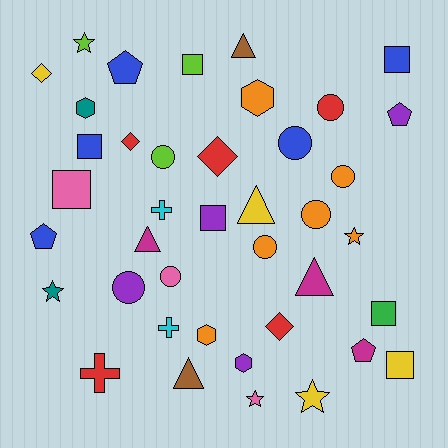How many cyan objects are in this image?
There are 2 cyan objects.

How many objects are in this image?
There are 40 objects.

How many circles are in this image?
There are 8 circles.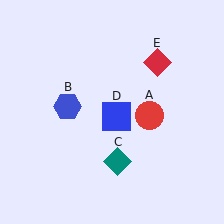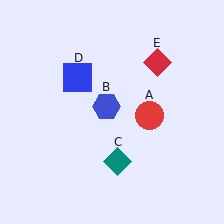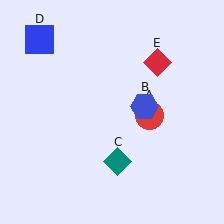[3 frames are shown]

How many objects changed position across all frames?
2 objects changed position: blue hexagon (object B), blue square (object D).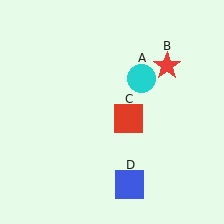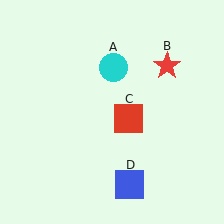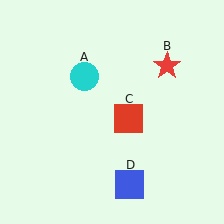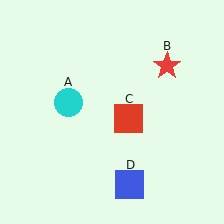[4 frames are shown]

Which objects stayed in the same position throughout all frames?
Red star (object B) and red square (object C) and blue square (object D) remained stationary.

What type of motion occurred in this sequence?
The cyan circle (object A) rotated counterclockwise around the center of the scene.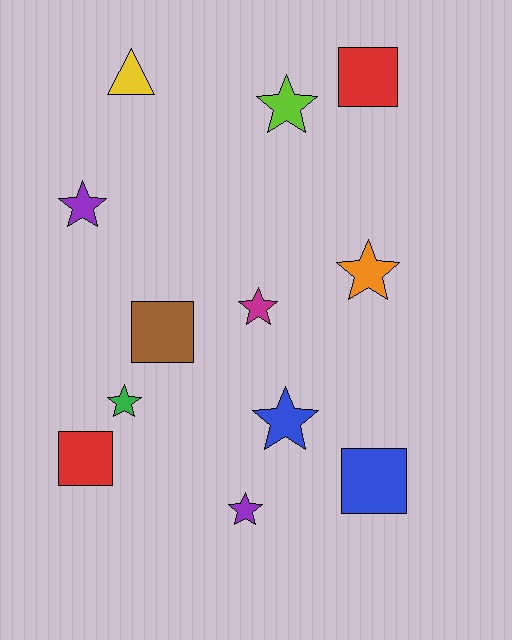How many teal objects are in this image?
There are no teal objects.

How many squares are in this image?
There are 4 squares.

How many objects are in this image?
There are 12 objects.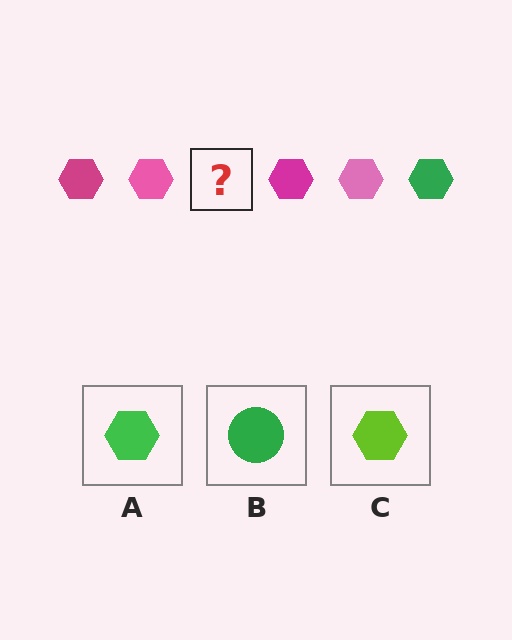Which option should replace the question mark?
Option A.